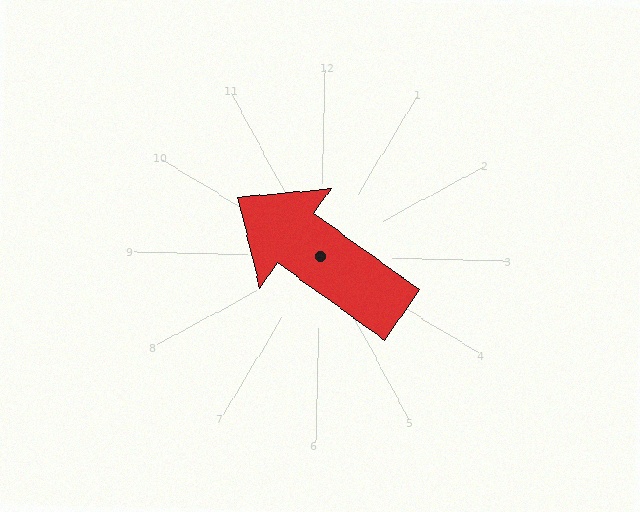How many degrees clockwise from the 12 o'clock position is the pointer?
Approximately 304 degrees.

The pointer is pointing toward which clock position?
Roughly 10 o'clock.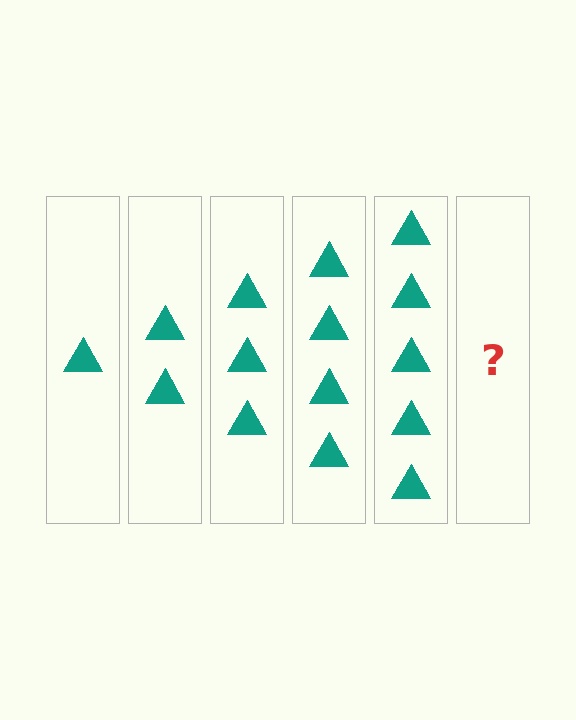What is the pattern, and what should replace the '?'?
The pattern is that each step adds one more triangle. The '?' should be 6 triangles.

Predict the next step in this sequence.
The next step is 6 triangles.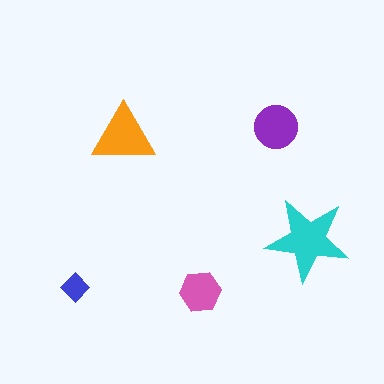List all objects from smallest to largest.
The blue diamond, the pink hexagon, the purple circle, the orange triangle, the cyan star.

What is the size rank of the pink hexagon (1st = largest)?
4th.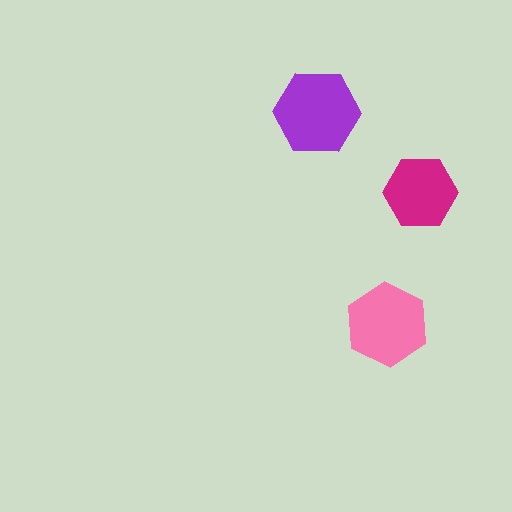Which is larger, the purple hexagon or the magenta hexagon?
The purple one.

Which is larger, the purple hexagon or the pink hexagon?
The purple one.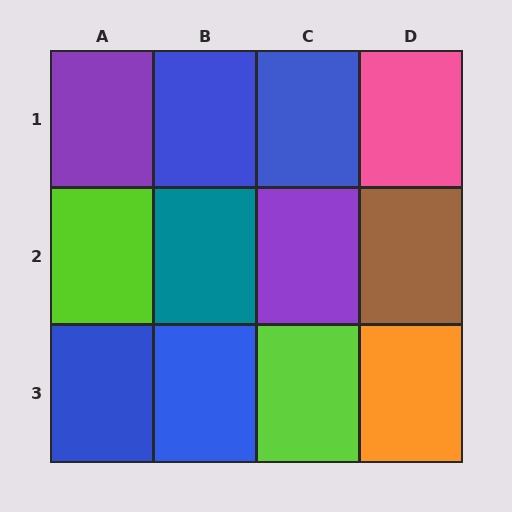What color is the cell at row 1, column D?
Pink.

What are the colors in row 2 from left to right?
Lime, teal, purple, brown.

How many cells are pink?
1 cell is pink.